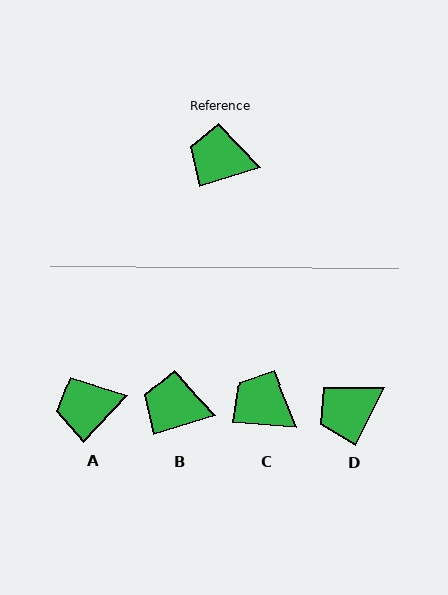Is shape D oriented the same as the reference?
No, it is off by about 46 degrees.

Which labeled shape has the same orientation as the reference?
B.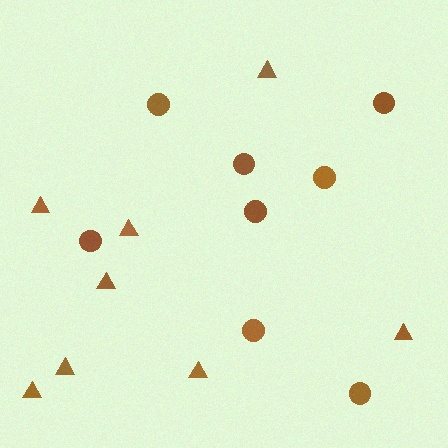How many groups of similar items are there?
There are 2 groups: one group of circles (8) and one group of triangles (8).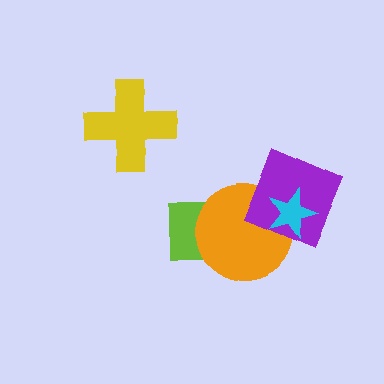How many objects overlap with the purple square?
2 objects overlap with the purple square.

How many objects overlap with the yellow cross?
0 objects overlap with the yellow cross.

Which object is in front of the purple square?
The cyan star is in front of the purple square.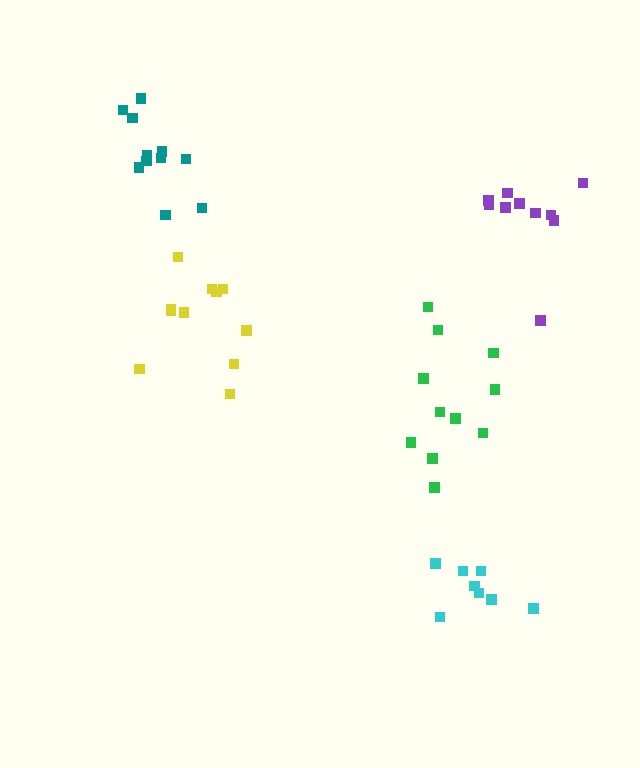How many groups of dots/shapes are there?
There are 5 groups.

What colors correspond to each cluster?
The clusters are colored: teal, yellow, green, purple, cyan.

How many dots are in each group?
Group 1: 11 dots, Group 2: 11 dots, Group 3: 11 dots, Group 4: 10 dots, Group 5: 8 dots (51 total).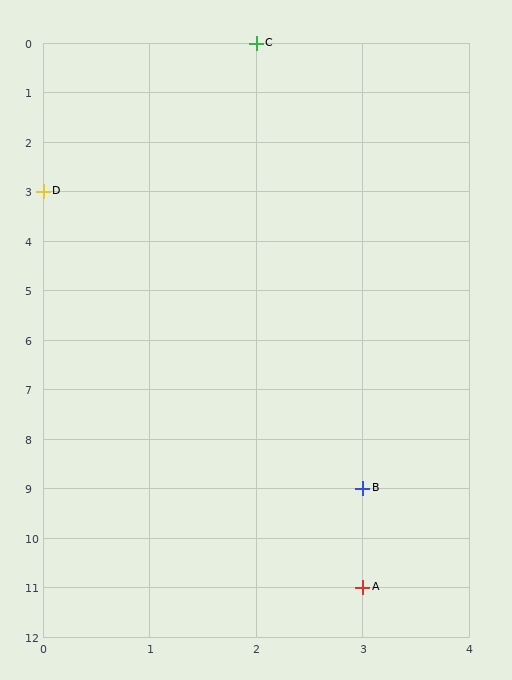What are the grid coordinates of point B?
Point B is at grid coordinates (3, 9).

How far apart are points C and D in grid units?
Points C and D are 2 columns and 3 rows apart (about 3.6 grid units diagonally).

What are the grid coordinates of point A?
Point A is at grid coordinates (3, 11).